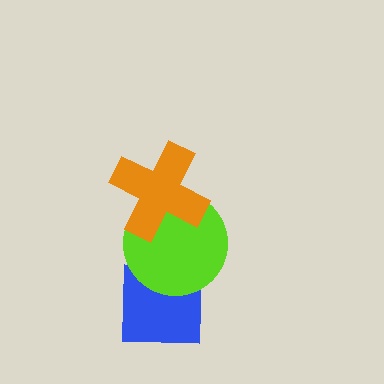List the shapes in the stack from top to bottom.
From top to bottom: the orange cross, the lime circle, the blue square.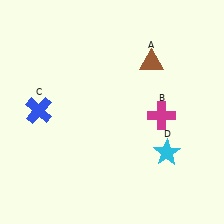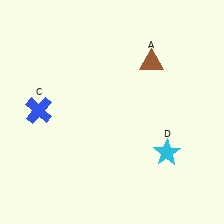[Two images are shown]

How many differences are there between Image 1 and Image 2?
There is 1 difference between the two images.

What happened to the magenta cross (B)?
The magenta cross (B) was removed in Image 2. It was in the bottom-right area of Image 1.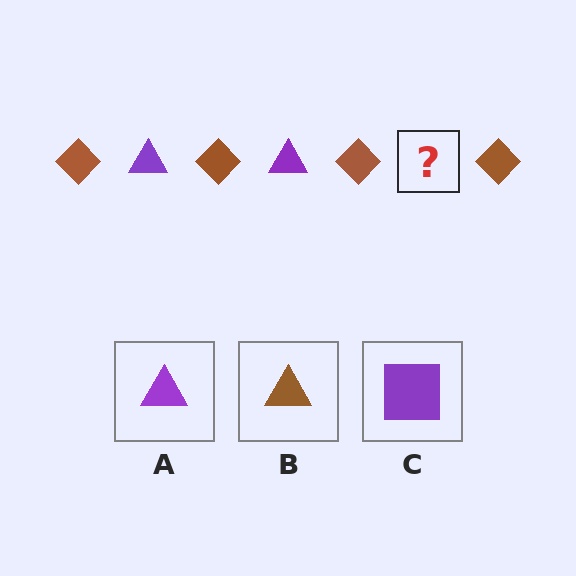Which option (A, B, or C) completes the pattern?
A.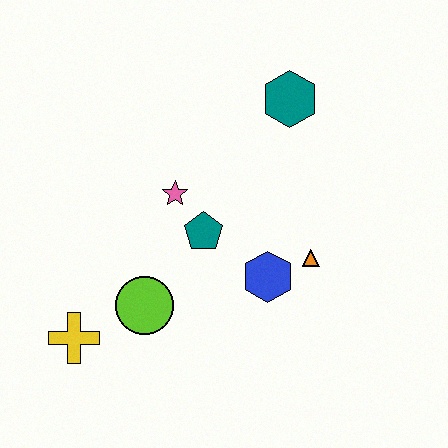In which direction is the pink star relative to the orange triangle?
The pink star is to the left of the orange triangle.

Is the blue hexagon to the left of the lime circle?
No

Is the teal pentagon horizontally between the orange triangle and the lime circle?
Yes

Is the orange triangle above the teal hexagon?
No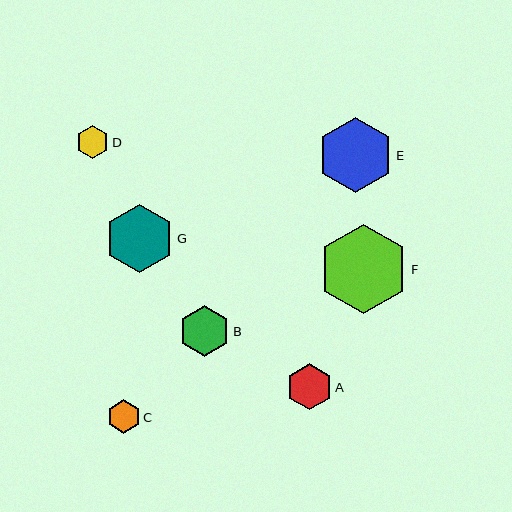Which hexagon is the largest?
Hexagon F is the largest with a size of approximately 90 pixels.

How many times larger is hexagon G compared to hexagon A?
Hexagon G is approximately 1.5 times the size of hexagon A.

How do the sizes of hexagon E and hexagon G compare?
Hexagon E and hexagon G are approximately the same size.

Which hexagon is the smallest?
Hexagon D is the smallest with a size of approximately 33 pixels.